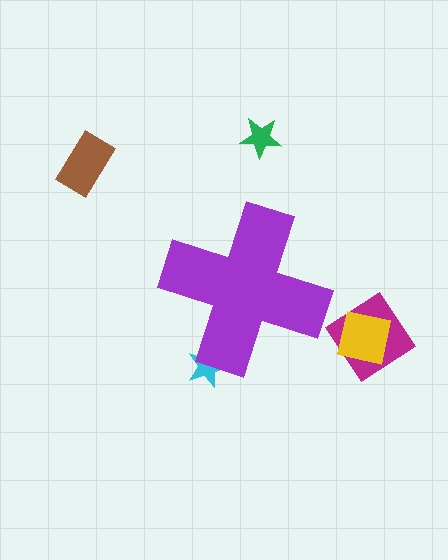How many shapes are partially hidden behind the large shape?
1 shape is partially hidden.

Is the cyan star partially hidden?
Yes, the cyan star is partially hidden behind the purple cross.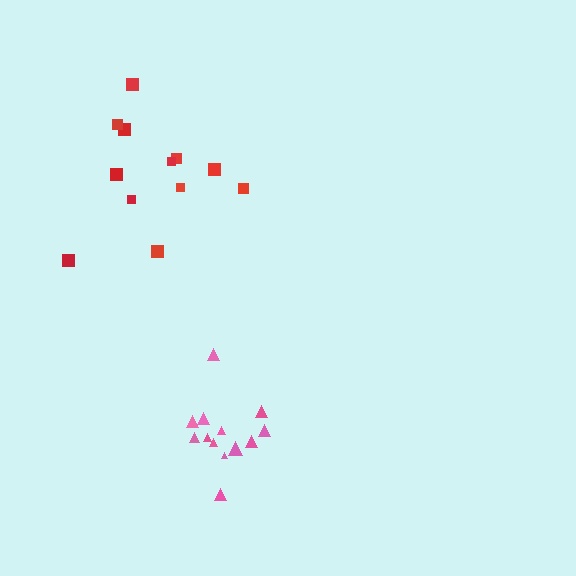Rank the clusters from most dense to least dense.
pink, red.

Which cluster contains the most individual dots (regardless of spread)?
Pink (13).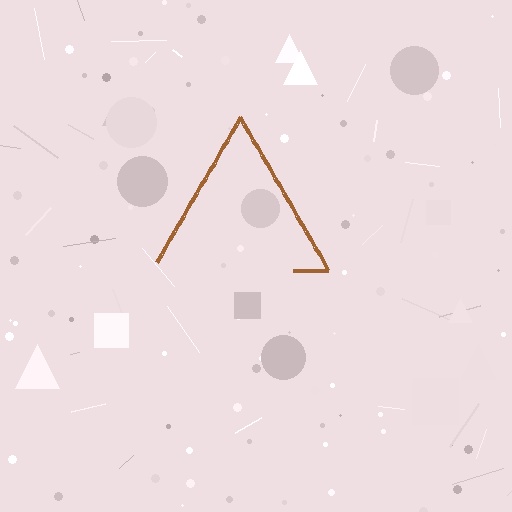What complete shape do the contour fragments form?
The contour fragments form a triangle.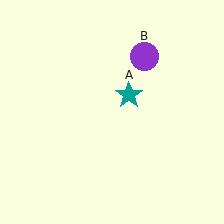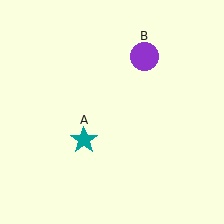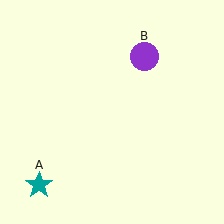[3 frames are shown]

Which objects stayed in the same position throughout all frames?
Purple circle (object B) remained stationary.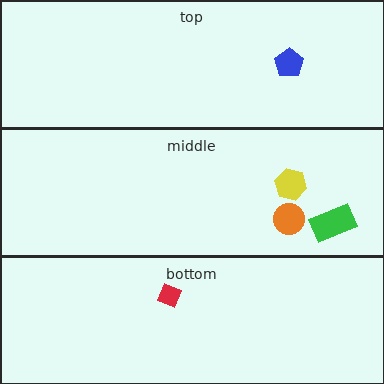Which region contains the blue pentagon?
The top region.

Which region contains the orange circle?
The middle region.